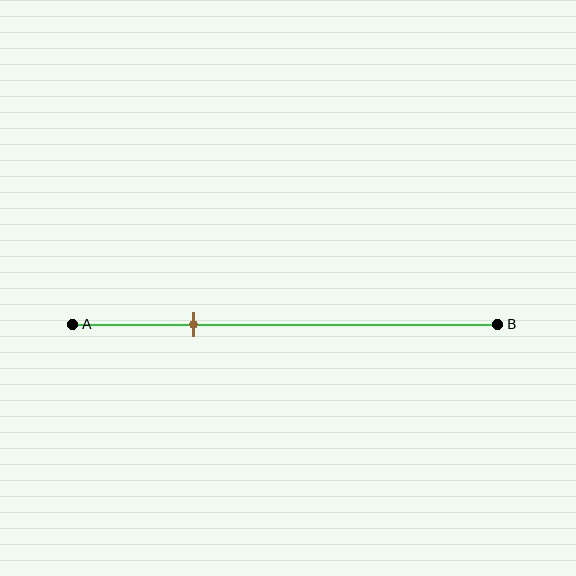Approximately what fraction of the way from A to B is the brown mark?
The brown mark is approximately 30% of the way from A to B.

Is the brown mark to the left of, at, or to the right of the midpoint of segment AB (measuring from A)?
The brown mark is to the left of the midpoint of segment AB.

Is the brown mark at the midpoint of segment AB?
No, the mark is at about 30% from A, not at the 50% midpoint.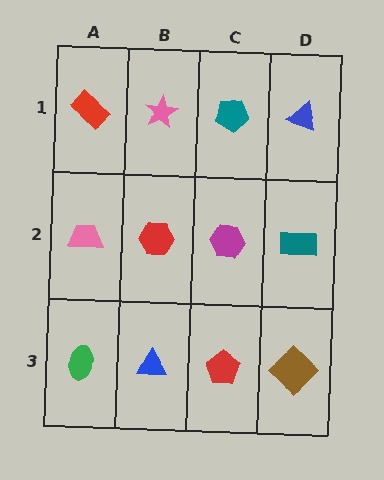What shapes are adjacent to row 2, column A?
A red rectangle (row 1, column A), a green ellipse (row 3, column A), a red hexagon (row 2, column B).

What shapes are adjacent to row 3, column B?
A red hexagon (row 2, column B), a green ellipse (row 3, column A), a red pentagon (row 3, column C).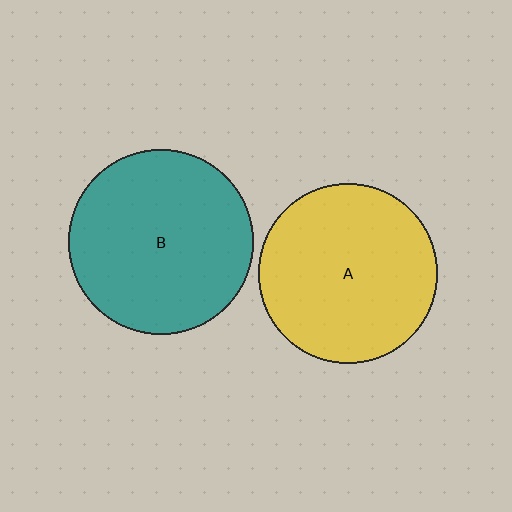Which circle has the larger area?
Circle B (teal).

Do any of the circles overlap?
No, none of the circles overlap.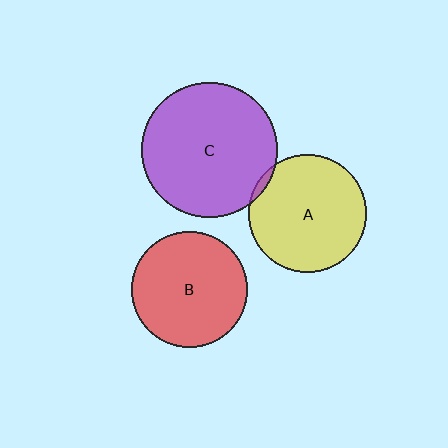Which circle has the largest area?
Circle C (purple).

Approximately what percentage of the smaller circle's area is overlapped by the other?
Approximately 5%.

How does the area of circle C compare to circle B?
Approximately 1.3 times.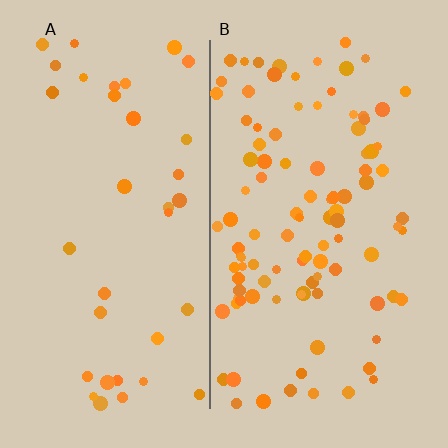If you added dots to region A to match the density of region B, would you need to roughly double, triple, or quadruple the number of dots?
Approximately triple.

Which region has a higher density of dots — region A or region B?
B (the right).